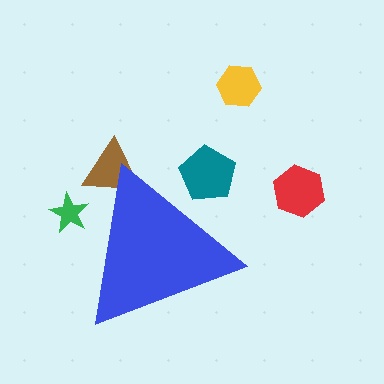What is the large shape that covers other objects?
A blue triangle.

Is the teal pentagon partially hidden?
Yes, the teal pentagon is partially hidden behind the blue triangle.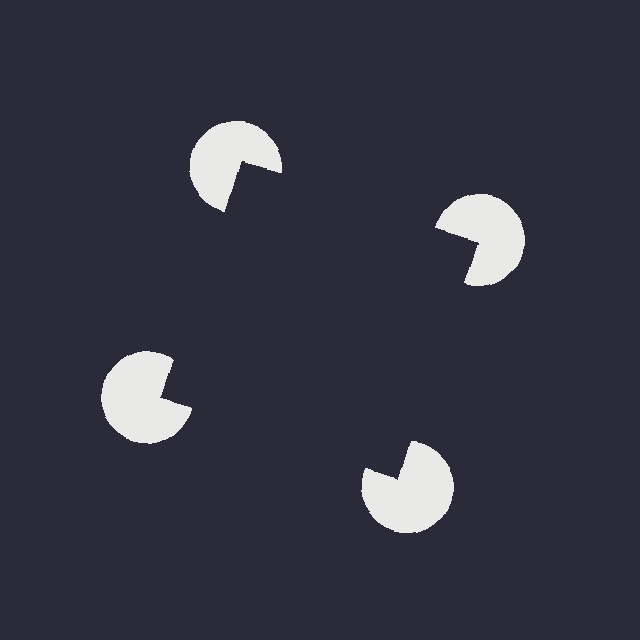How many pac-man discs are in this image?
There are 4 — one at each vertex of the illusory square.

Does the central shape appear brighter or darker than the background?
It typically appears slightly darker than the background, even though no actual brightness change is drawn.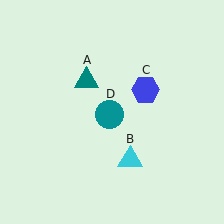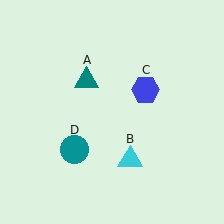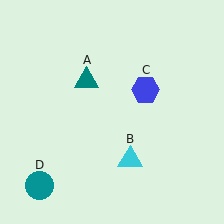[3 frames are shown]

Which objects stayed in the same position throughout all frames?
Teal triangle (object A) and cyan triangle (object B) and blue hexagon (object C) remained stationary.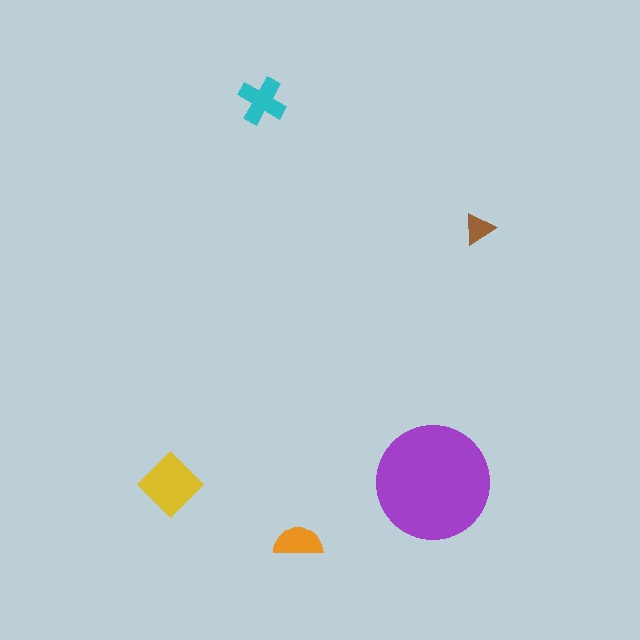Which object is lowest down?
The orange semicircle is bottommost.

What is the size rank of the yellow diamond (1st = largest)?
2nd.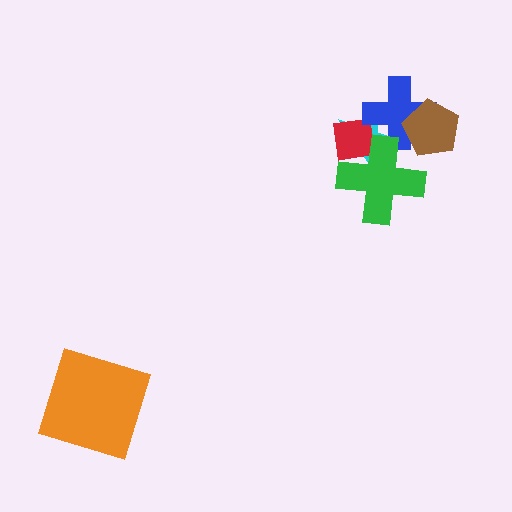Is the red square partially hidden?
Yes, it is partially covered by another shape.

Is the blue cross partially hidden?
Yes, it is partially covered by another shape.